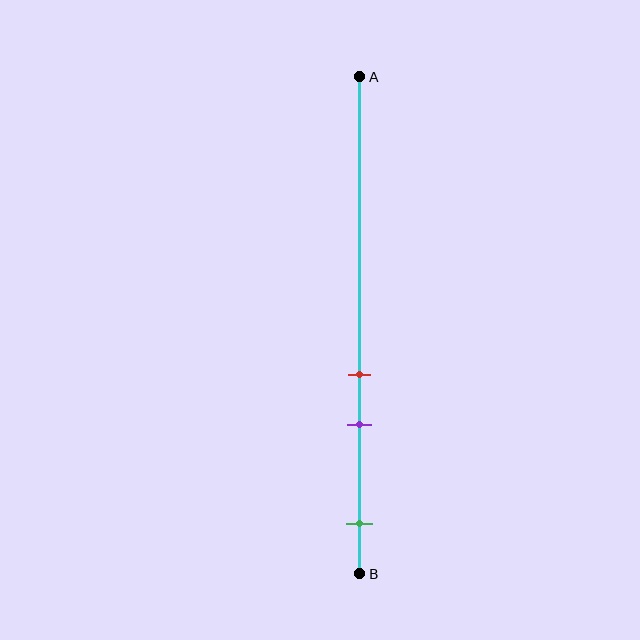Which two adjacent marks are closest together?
The red and purple marks are the closest adjacent pair.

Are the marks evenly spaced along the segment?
No, the marks are not evenly spaced.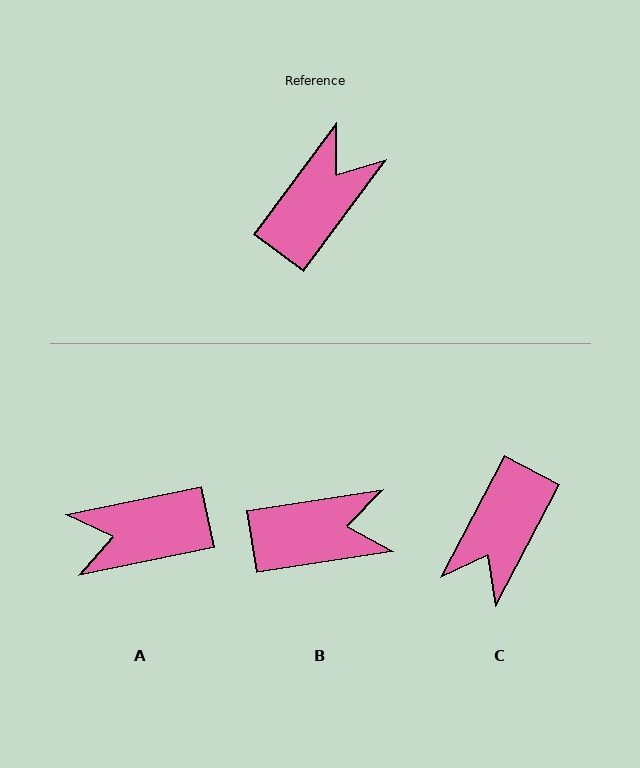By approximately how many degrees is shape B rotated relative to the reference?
Approximately 45 degrees clockwise.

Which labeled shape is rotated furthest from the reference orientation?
C, about 171 degrees away.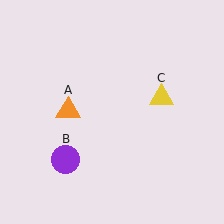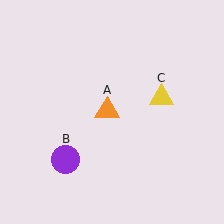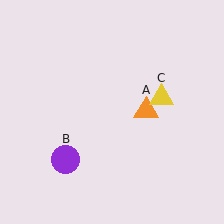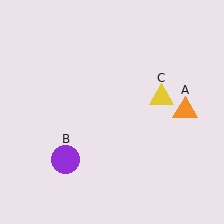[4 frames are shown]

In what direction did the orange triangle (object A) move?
The orange triangle (object A) moved right.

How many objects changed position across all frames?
1 object changed position: orange triangle (object A).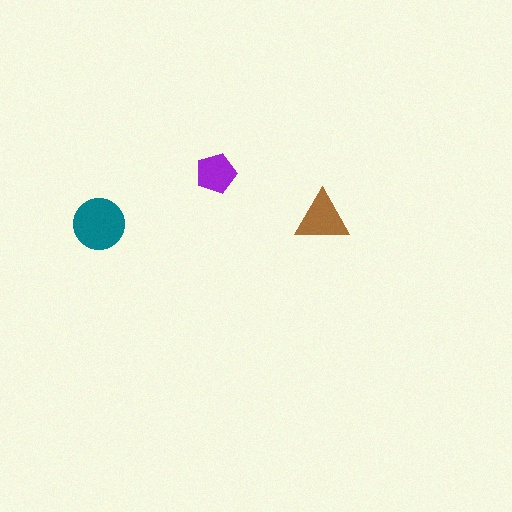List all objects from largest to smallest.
The teal circle, the brown triangle, the purple pentagon.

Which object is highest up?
The purple pentagon is topmost.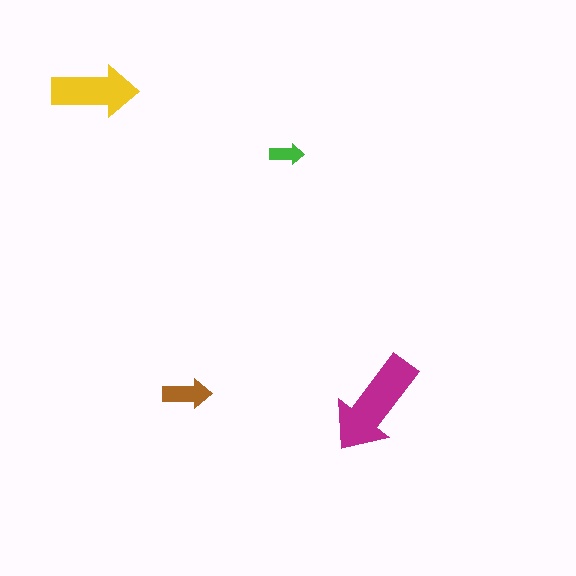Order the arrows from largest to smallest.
the magenta one, the yellow one, the brown one, the green one.